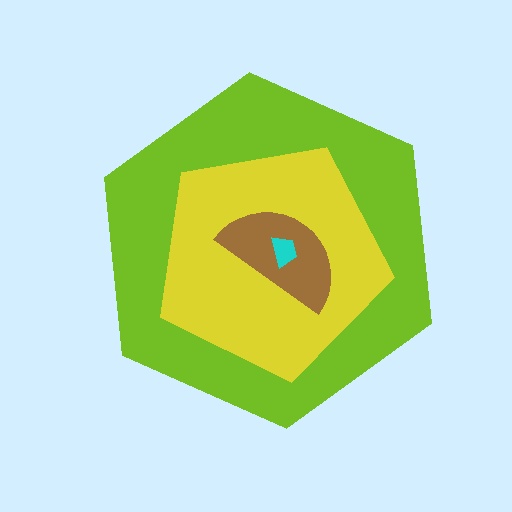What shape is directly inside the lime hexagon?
The yellow pentagon.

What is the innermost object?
The cyan trapezoid.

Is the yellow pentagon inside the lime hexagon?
Yes.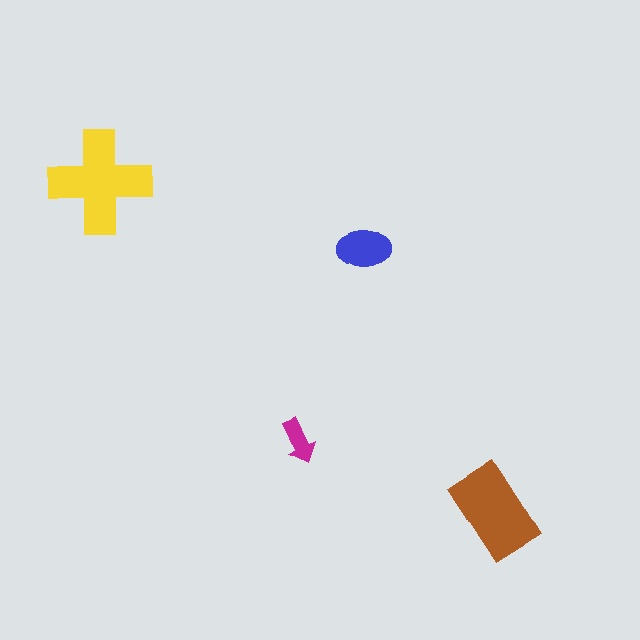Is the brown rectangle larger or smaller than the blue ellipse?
Larger.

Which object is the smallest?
The magenta arrow.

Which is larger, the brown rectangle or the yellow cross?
The yellow cross.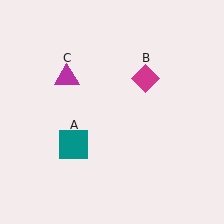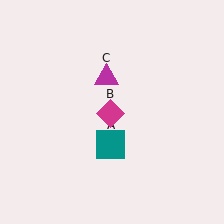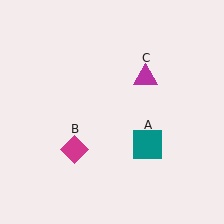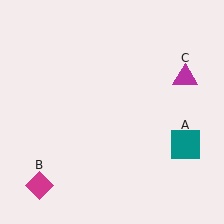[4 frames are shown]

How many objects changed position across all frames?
3 objects changed position: teal square (object A), magenta diamond (object B), magenta triangle (object C).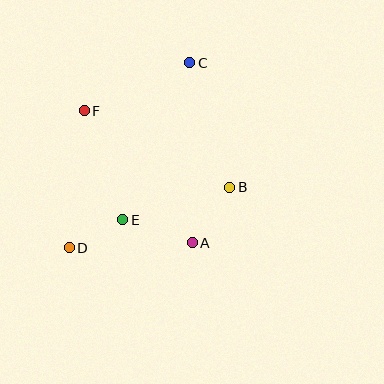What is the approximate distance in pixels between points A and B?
The distance between A and B is approximately 67 pixels.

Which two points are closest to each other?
Points D and E are closest to each other.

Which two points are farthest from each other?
Points C and D are farthest from each other.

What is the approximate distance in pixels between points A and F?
The distance between A and F is approximately 171 pixels.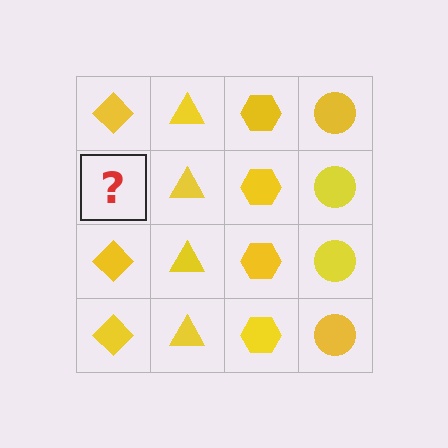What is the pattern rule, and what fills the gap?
The rule is that each column has a consistent shape. The gap should be filled with a yellow diamond.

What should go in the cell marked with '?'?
The missing cell should contain a yellow diamond.